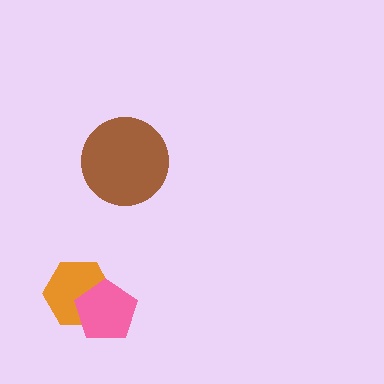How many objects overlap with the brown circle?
0 objects overlap with the brown circle.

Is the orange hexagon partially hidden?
Yes, it is partially covered by another shape.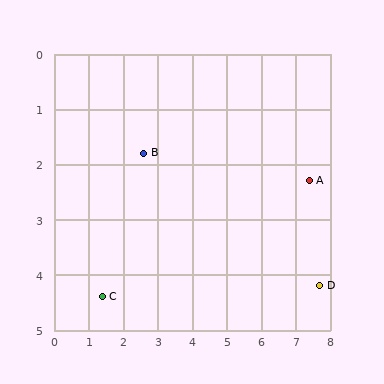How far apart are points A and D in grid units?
Points A and D are about 1.9 grid units apart.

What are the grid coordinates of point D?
Point D is at approximately (7.7, 4.2).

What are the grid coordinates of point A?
Point A is at approximately (7.4, 2.3).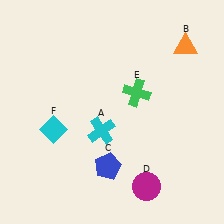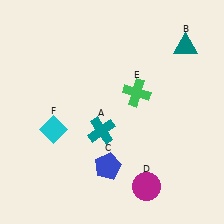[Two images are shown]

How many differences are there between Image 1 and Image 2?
There are 2 differences between the two images.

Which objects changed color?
A changed from cyan to teal. B changed from orange to teal.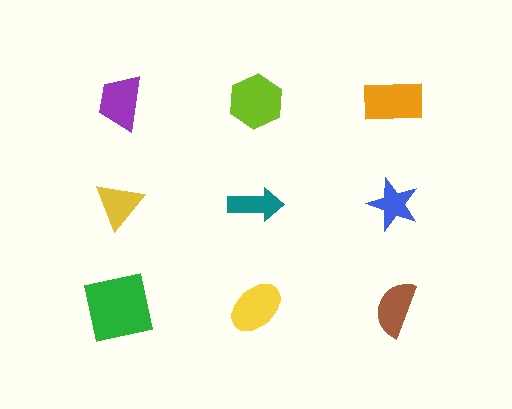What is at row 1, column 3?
An orange rectangle.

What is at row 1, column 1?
A purple trapezoid.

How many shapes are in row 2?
3 shapes.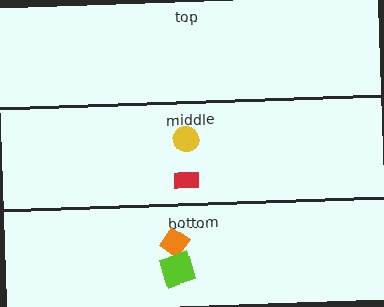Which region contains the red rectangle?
The middle region.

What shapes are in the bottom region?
The orange diamond, the lime square.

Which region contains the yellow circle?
The middle region.